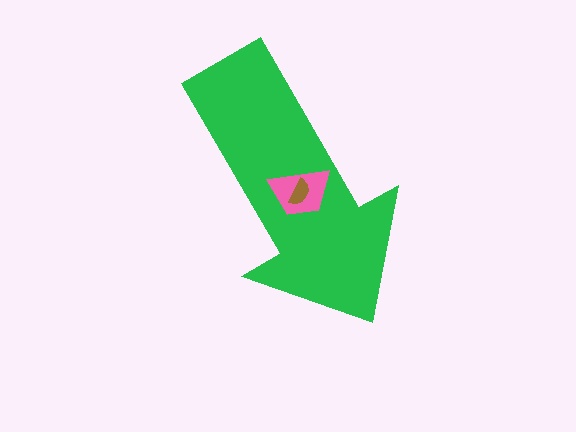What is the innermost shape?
The brown semicircle.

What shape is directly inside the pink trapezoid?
The brown semicircle.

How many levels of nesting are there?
3.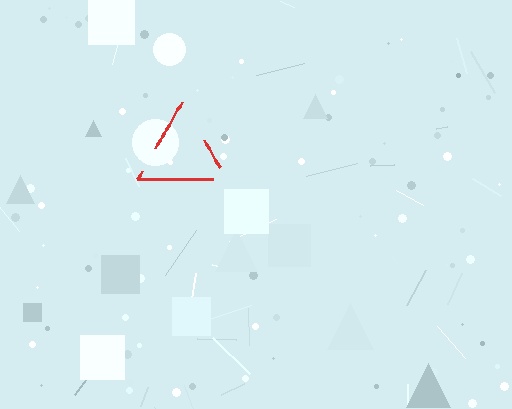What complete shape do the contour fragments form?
The contour fragments form a triangle.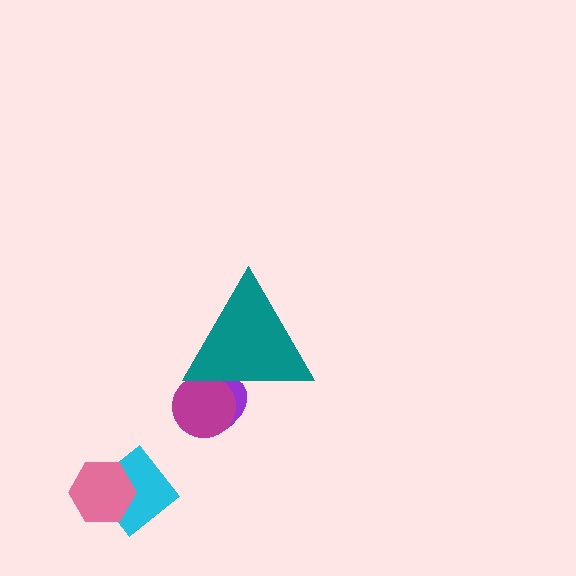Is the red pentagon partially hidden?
No, the red pentagon is fully visible.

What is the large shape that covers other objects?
A teal triangle.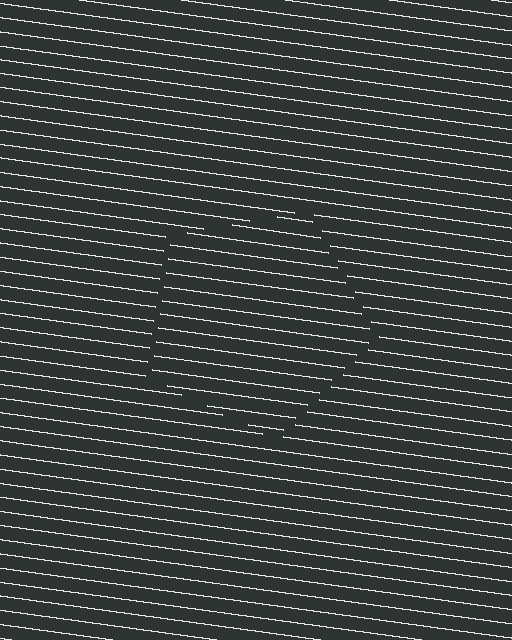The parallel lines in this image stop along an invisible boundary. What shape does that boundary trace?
An illusory pentagon. The interior of the shape contains the same grating, shifted by half a period — the contour is defined by the phase discontinuity where line-ends from the inner and outer gratings abut.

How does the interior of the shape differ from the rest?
The interior of the shape contains the same grating, shifted by half a period — the contour is defined by the phase discontinuity where line-ends from the inner and outer gratings abut.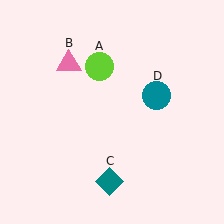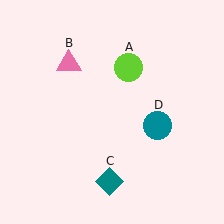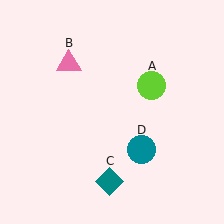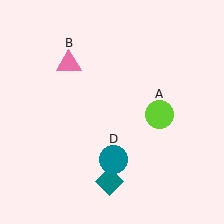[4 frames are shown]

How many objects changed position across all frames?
2 objects changed position: lime circle (object A), teal circle (object D).